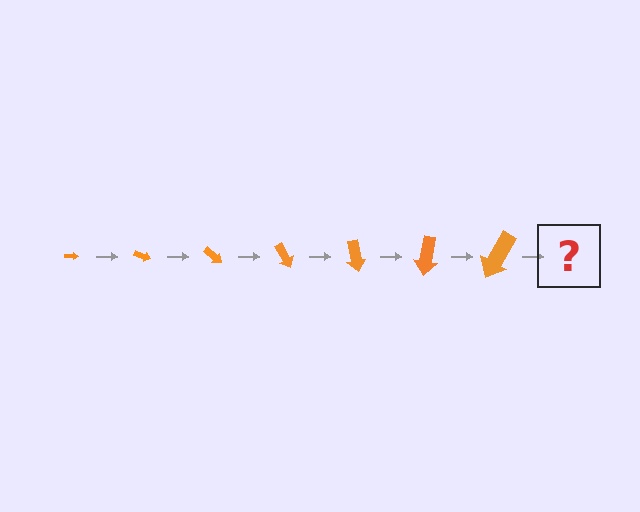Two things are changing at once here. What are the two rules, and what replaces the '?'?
The two rules are that the arrow grows larger each step and it rotates 20 degrees each step. The '?' should be an arrow, larger than the previous one and rotated 140 degrees from the start.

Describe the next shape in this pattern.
It should be an arrow, larger than the previous one and rotated 140 degrees from the start.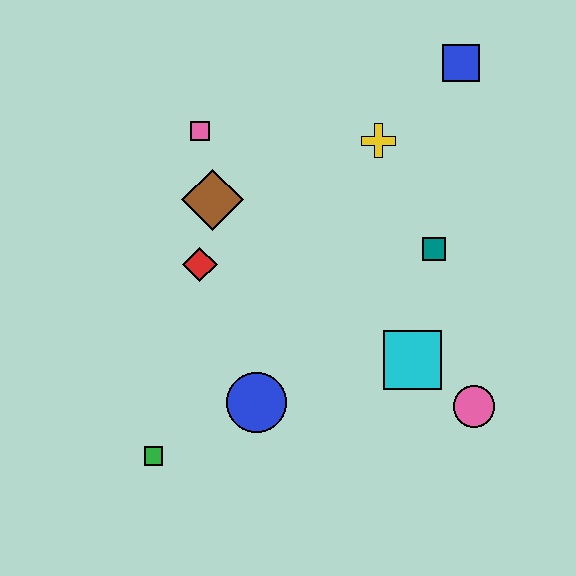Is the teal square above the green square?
Yes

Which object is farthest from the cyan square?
The pink square is farthest from the cyan square.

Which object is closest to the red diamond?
The brown diamond is closest to the red diamond.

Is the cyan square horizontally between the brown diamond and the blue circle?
No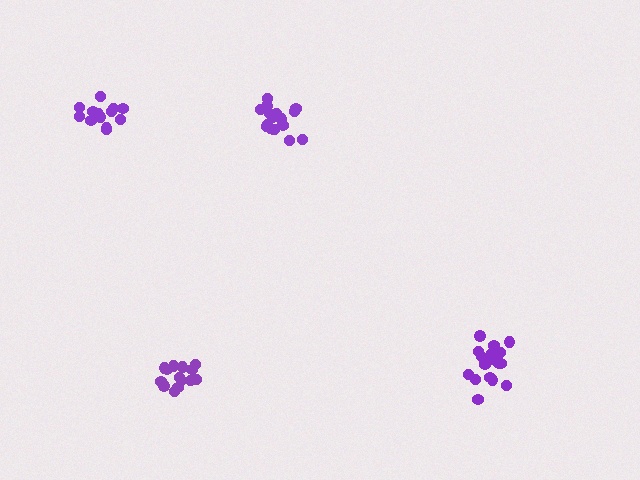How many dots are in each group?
Group 1: 14 dots, Group 2: 13 dots, Group 3: 18 dots, Group 4: 18 dots (63 total).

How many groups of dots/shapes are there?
There are 4 groups.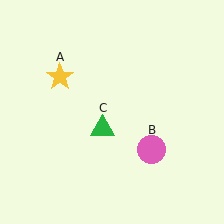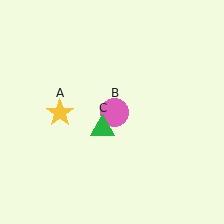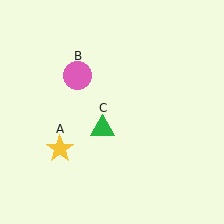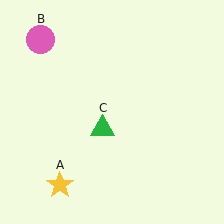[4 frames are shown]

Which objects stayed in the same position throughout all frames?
Green triangle (object C) remained stationary.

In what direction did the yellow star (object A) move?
The yellow star (object A) moved down.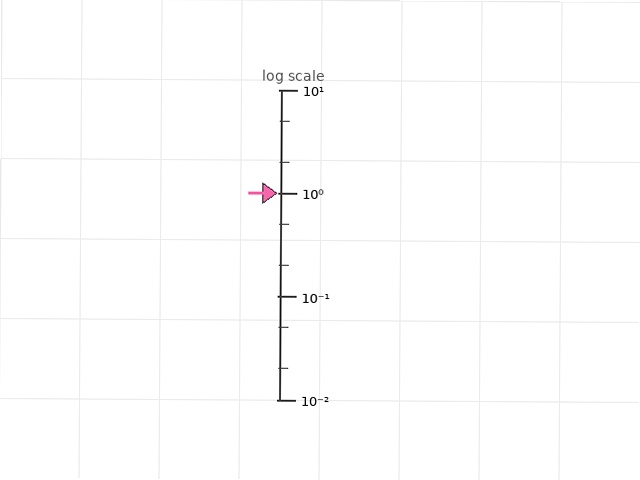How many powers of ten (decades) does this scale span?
The scale spans 3 decades, from 0.01 to 10.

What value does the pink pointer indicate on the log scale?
The pointer indicates approximately 1.